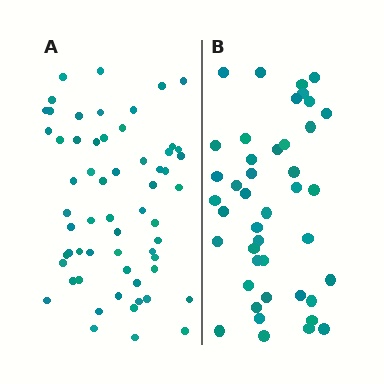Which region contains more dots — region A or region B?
Region A (the left region) has more dots.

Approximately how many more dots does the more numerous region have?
Region A has approximately 15 more dots than region B.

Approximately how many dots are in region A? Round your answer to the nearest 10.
About 60 dots.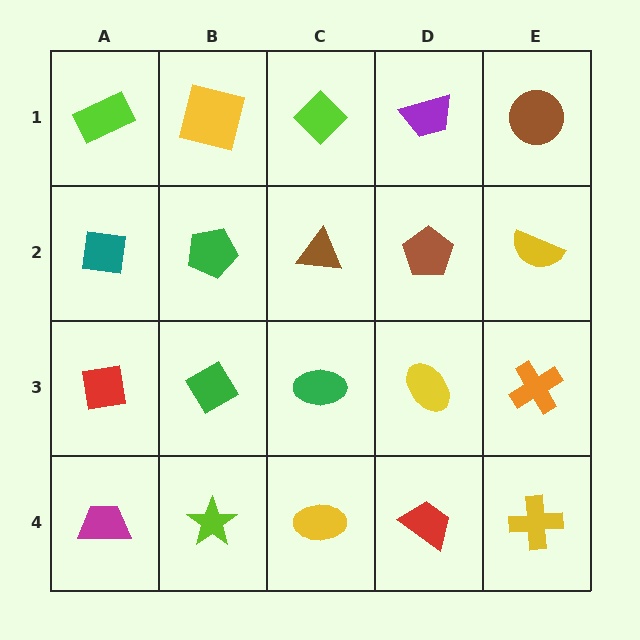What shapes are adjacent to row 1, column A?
A teal square (row 2, column A), a yellow square (row 1, column B).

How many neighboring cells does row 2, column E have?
3.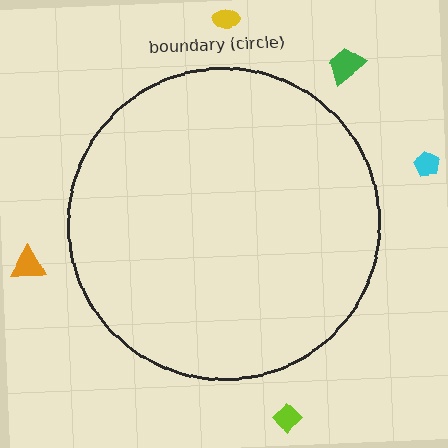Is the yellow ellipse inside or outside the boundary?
Outside.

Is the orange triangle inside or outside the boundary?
Outside.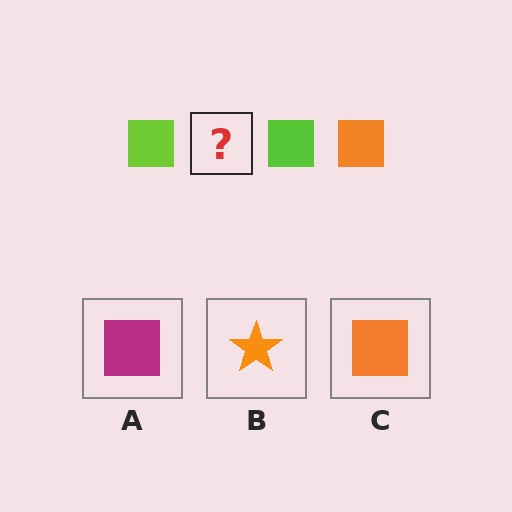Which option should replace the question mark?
Option C.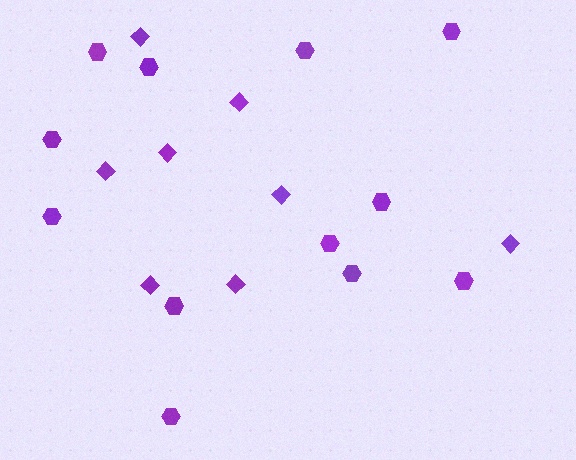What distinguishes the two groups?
There are 2 groups: one group of hexagons (12) and one group of diamonds (8).